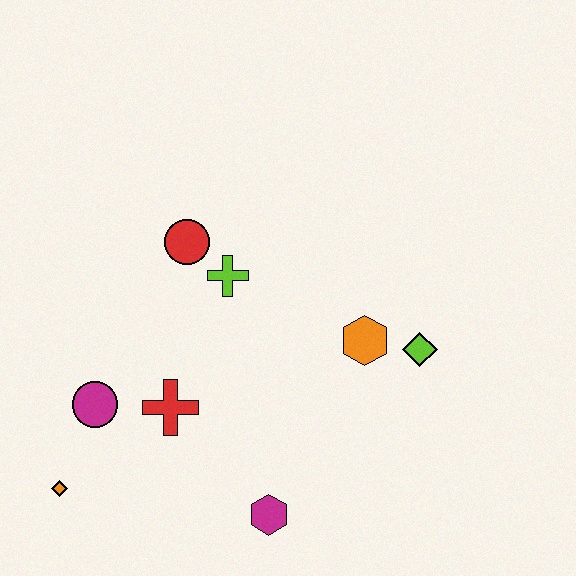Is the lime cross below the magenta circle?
No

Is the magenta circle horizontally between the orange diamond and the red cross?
Yes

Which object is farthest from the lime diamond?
The orange diamond is farthest from the lime diamond.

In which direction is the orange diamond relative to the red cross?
The orange diamond is to the left of the red cross.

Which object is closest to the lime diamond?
The orange hexagon is closest to the lime diamond.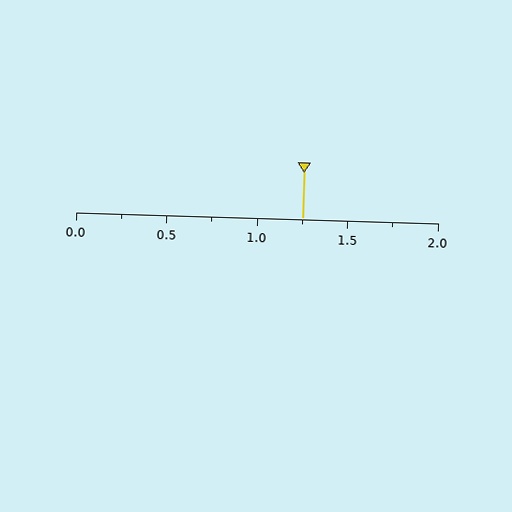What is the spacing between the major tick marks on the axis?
The major ticks are spaced 0.5 apart.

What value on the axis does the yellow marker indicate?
The marker indicates approximately 1.25.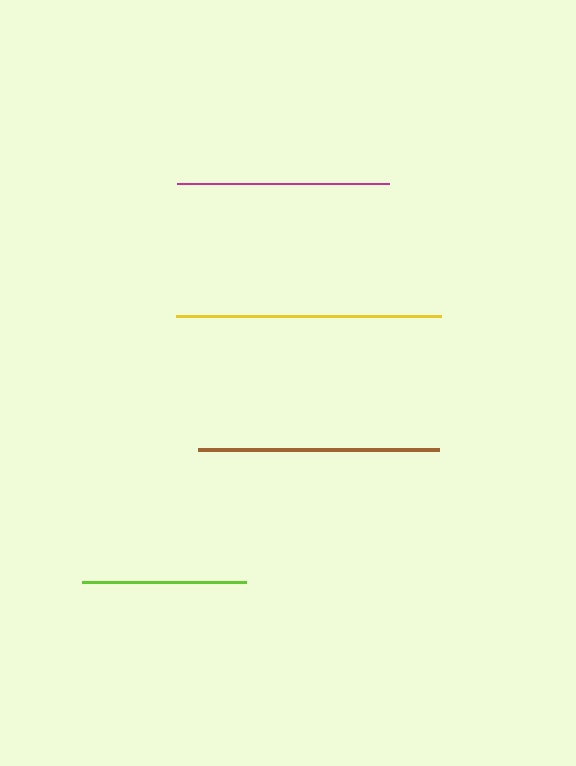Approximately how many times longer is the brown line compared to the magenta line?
The brown line is approximately 1.1 times the length of the magenta line.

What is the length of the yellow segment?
The yellow segment is approximately 265 pixels long.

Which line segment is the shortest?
The lime line is the shortest at approximately 164 pixels.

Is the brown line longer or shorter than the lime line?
The brown line is longer than the lime line.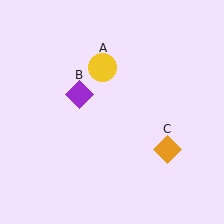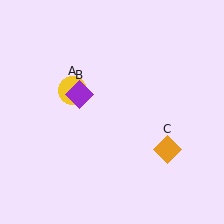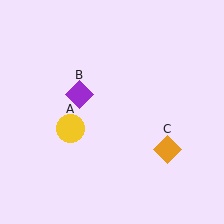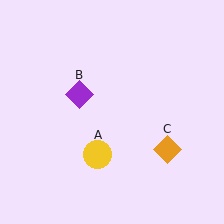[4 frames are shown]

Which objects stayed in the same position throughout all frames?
Purple diamond (object B) and orange diamond (object C) remained stationary.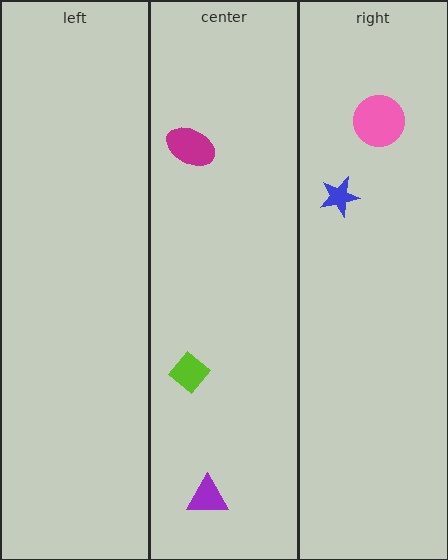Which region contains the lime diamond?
The center region.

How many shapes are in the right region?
2.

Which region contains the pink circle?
The right region.